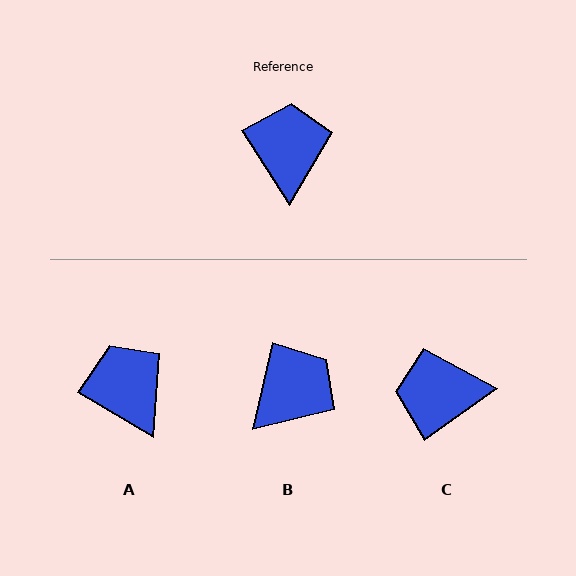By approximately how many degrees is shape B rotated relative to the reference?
Approximately 46 degrees clockwise.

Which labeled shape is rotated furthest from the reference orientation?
C, about 92 degrees away.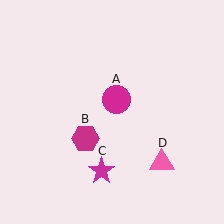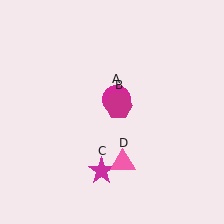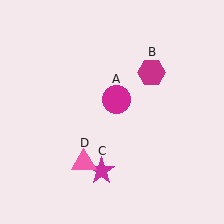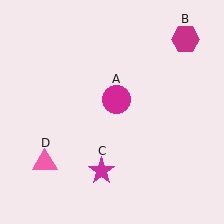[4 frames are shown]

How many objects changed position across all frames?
2 objects changed position: magenta hexagon (object B), pink triangle (object D).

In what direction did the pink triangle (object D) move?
The pink triangle (object D) moved left.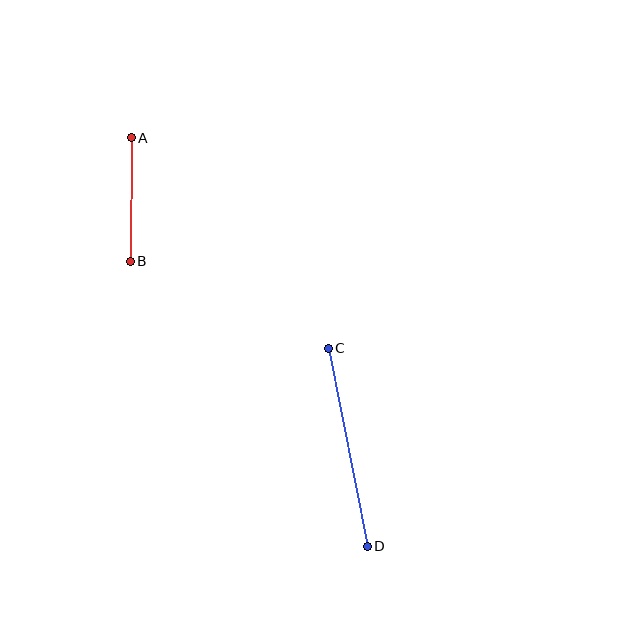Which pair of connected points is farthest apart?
Points C and D are farthest apart.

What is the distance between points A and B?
The distance is approximately 124 pixels.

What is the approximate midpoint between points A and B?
The midpoint is at approximately (131, 199) pixels.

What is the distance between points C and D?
The distance is approximately 202 pixels.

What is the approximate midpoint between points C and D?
The midpoint is at approximately (348, 447) pixels.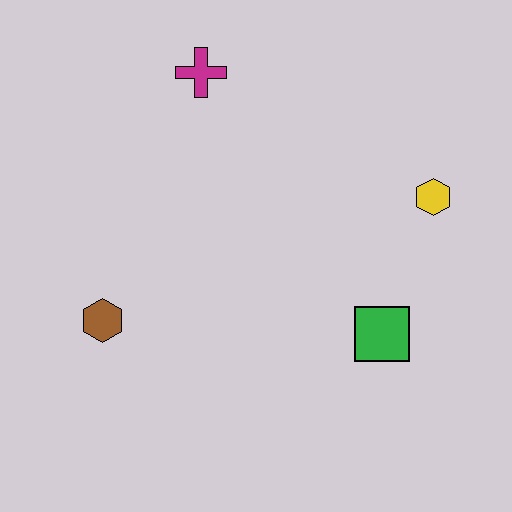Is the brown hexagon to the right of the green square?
No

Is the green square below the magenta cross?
Yes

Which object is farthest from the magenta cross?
The green square is farthest from the magenta cross.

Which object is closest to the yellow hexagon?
The green square is closest to the yellow hexagon.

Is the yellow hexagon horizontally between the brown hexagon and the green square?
No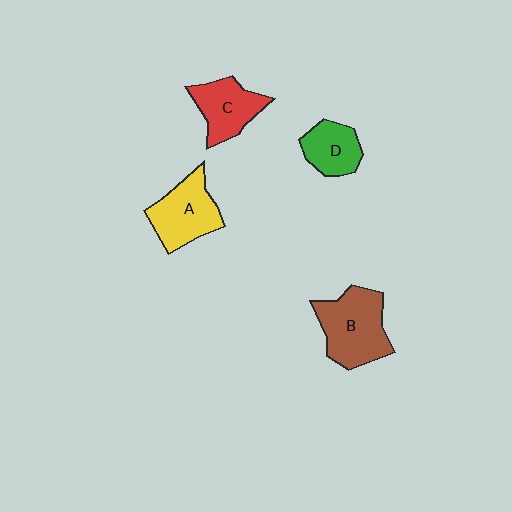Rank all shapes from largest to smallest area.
From largest to smallest: B (brown), A (yellow), C (red), D (green).